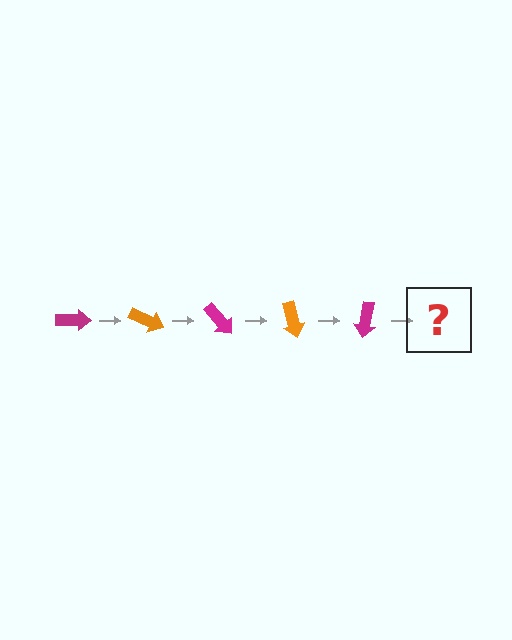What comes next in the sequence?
The next element should be an orange arrow, rotated 125 degrees from the start.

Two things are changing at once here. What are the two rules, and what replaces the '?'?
The two rules are that it rotates 25 degrees each step and the color cycles through magenta and orange. The '?' should be an orange arrow, rotated 125 degrees from the start.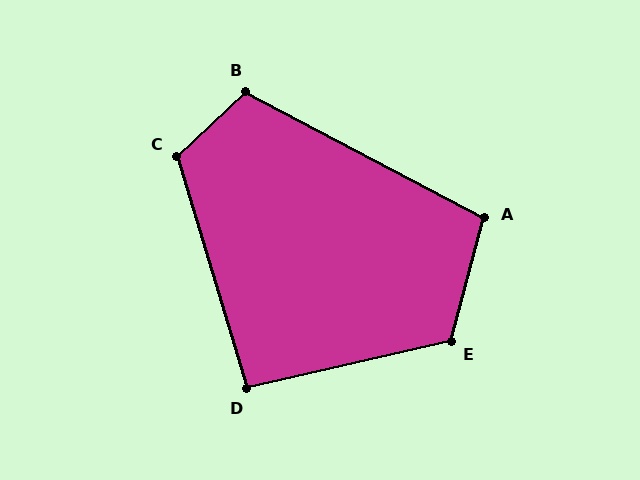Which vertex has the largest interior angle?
E, at approximately 118 degrees.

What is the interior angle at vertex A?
Approximately 103 degrees (obtuse).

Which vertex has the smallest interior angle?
D, at approximately 94 degrees.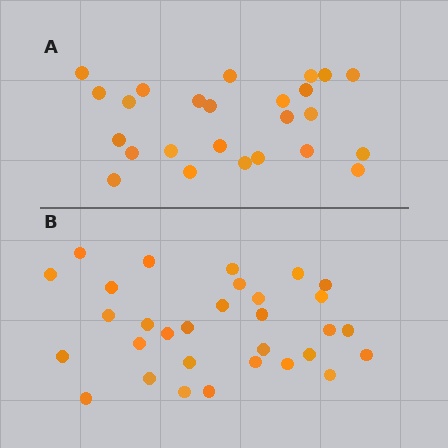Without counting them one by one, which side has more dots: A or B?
Region B (the bottom region) has more dots.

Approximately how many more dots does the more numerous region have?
Region B has about 6 more dots than region A.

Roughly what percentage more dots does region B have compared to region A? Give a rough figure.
About 25% more.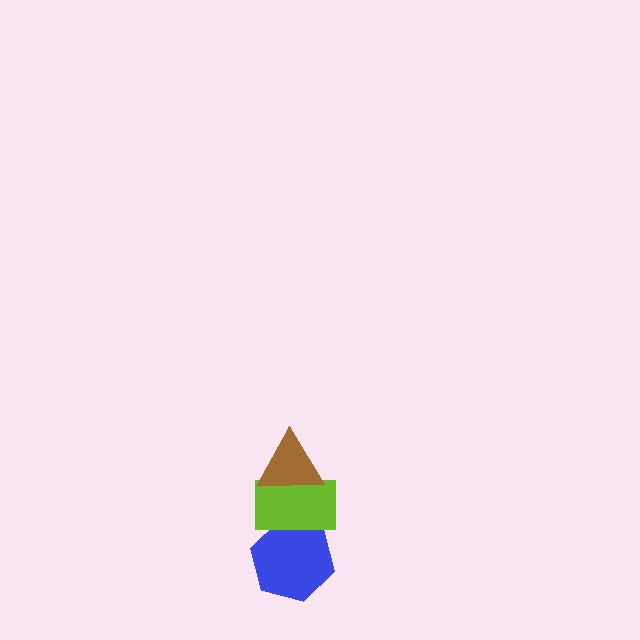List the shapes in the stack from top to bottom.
From top to bottom: the brown triangle, the lime rectangle, the blue hexagon.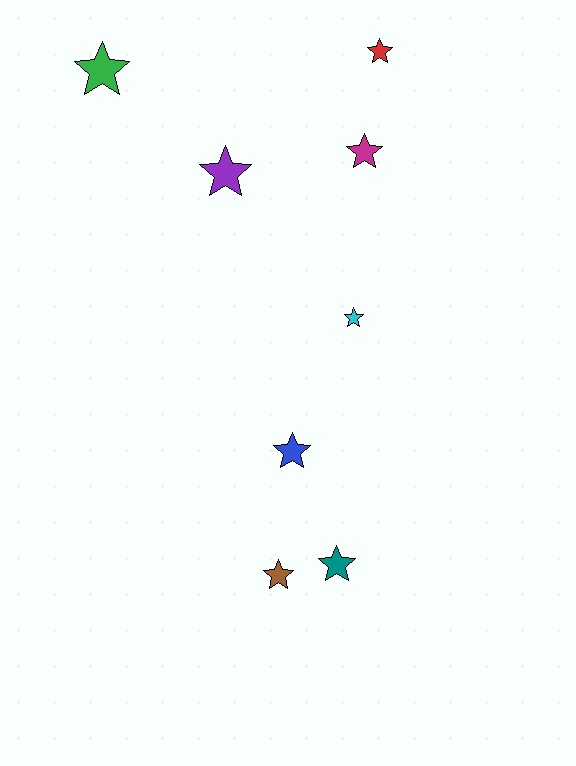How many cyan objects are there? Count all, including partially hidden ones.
There is 1 cyan object.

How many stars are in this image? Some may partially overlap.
There are 8 stars.